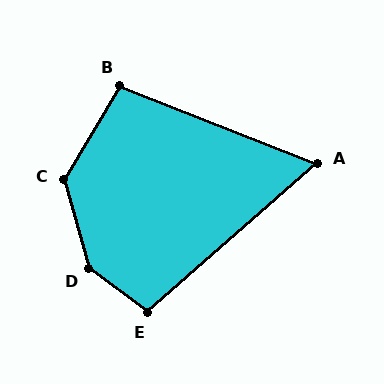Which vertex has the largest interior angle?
D, at approximately 142 degrees.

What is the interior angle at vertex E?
Approximately 102 degrees (obtuse).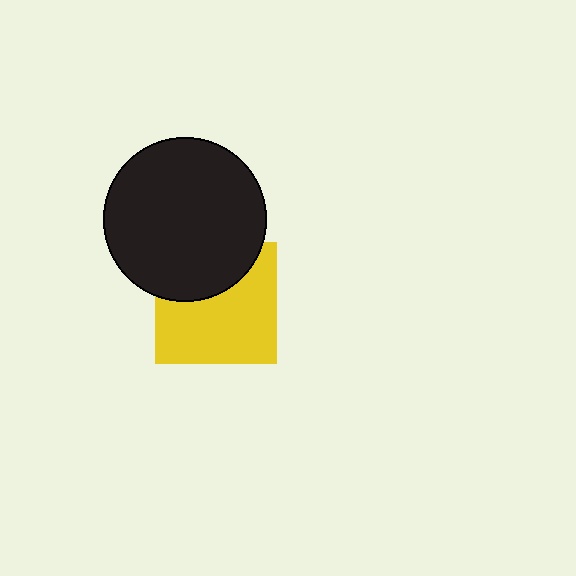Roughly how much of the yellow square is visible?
About half of it is visible (roughly 65%).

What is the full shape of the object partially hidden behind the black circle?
The partially hidden object is a yellow square.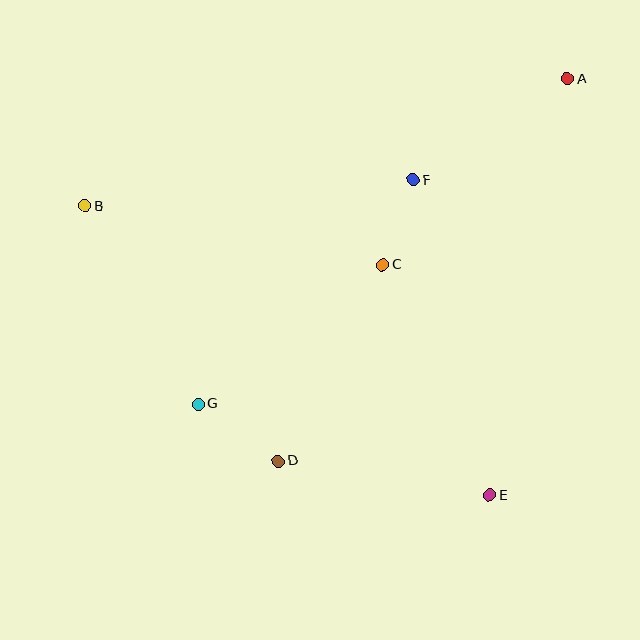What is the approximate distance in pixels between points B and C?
The distance between B and C is approximately 303 pixels.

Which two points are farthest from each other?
Points A and B are farthest from each other.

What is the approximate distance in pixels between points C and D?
The distance between C and D is approximately 222 pixels.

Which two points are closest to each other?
Points C and F are closest to each other.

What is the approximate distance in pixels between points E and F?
The distance between E and F is approximately 324 pixels.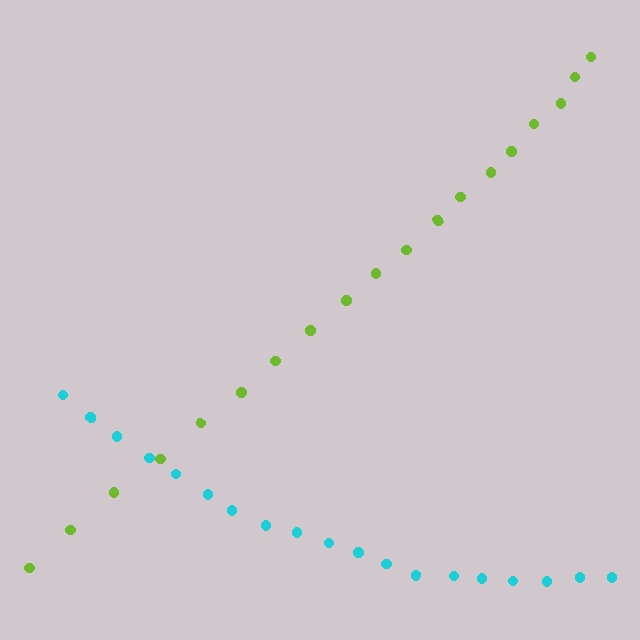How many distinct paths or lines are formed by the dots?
There are 2 distinct paths.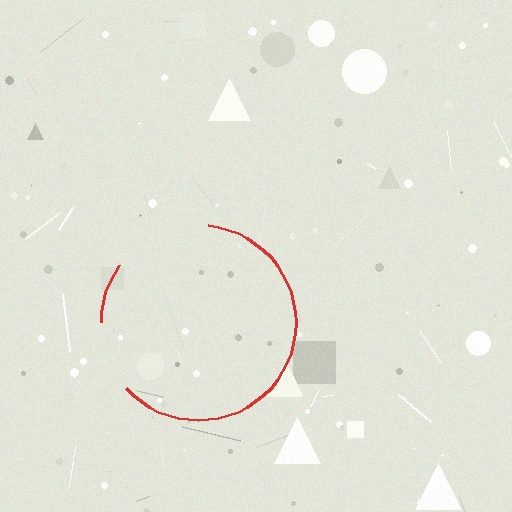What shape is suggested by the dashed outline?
The dashed outline suggests a circle.